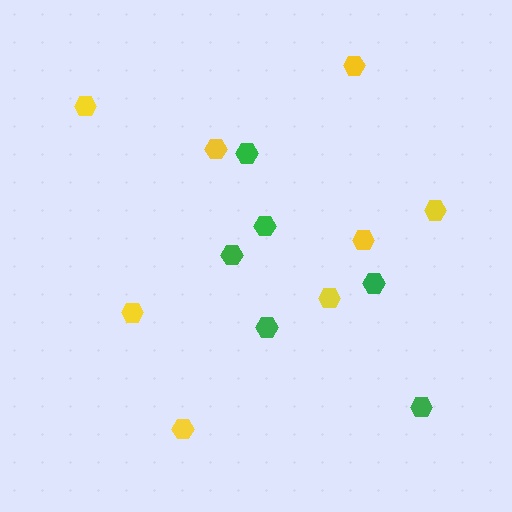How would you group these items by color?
There are 2 groups: one group of green hexagons (6) and one group of yellow hexagons (8).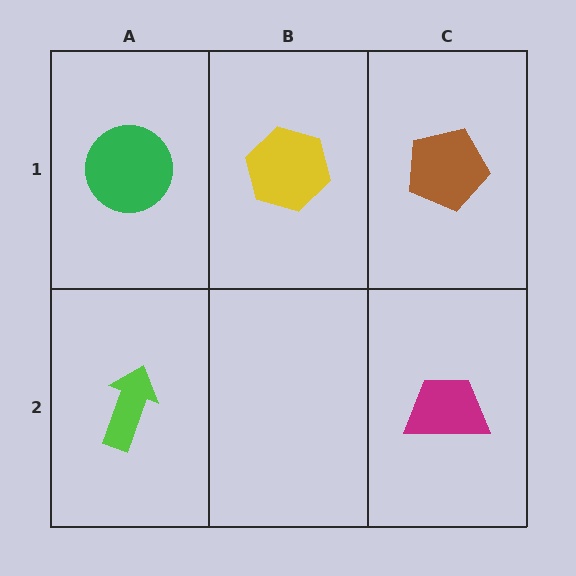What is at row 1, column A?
A green circle.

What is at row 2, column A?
A lime arrow.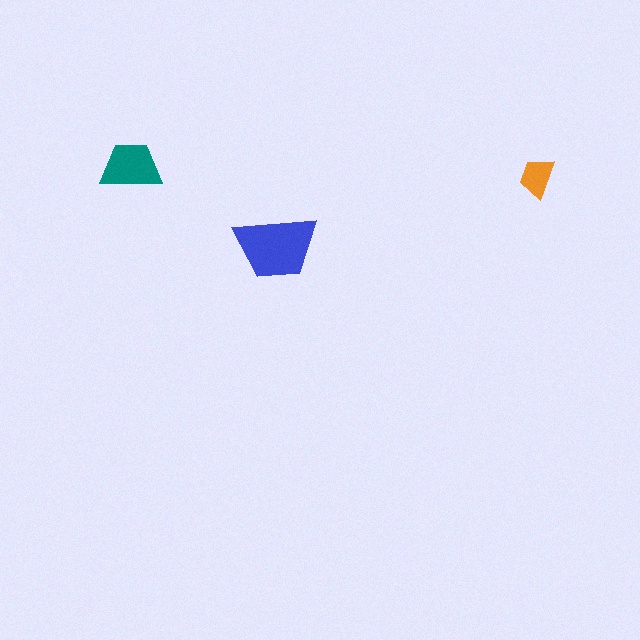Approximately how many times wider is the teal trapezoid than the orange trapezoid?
About 1.5 times wider.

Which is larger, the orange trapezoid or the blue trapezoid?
The blue one.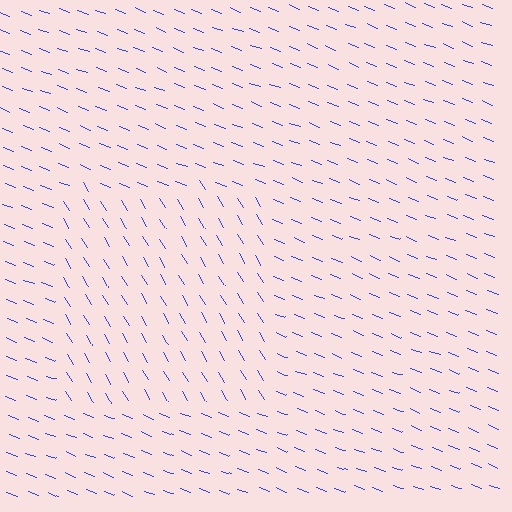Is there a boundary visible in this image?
Yes, there is a texture boundary formed by a change in line orientation.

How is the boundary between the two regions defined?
The boundary is defined purely by a change in line orientation (approximately 39 degrees difference). All lines are the same color and thickness.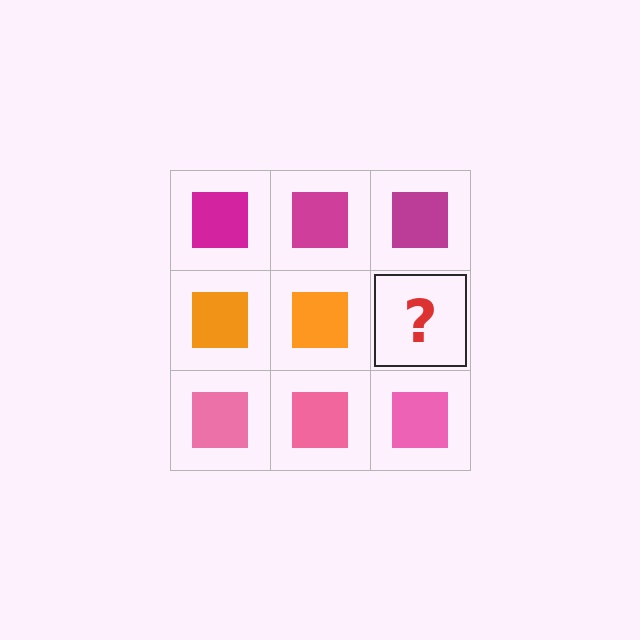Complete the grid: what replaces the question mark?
The question mark should be replaced with an orange square.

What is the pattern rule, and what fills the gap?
The rule is that each row has a consistent color. The gap should be filled with an orange square.